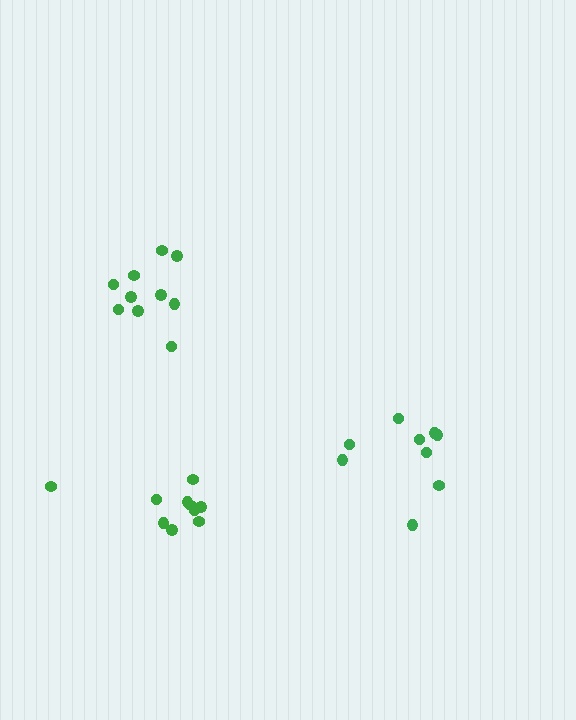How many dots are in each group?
Group 1: 9 dots, Group 2: 10 dots, Group 3: 10 dots (29 total).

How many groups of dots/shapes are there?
There are 3 groups.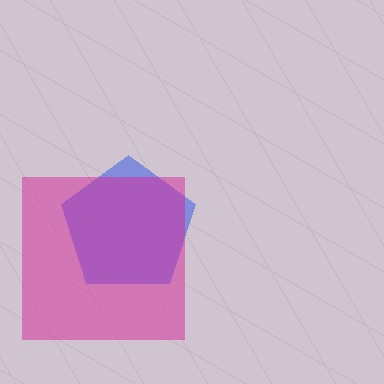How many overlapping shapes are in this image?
There are 2 overlapping shapes in the image.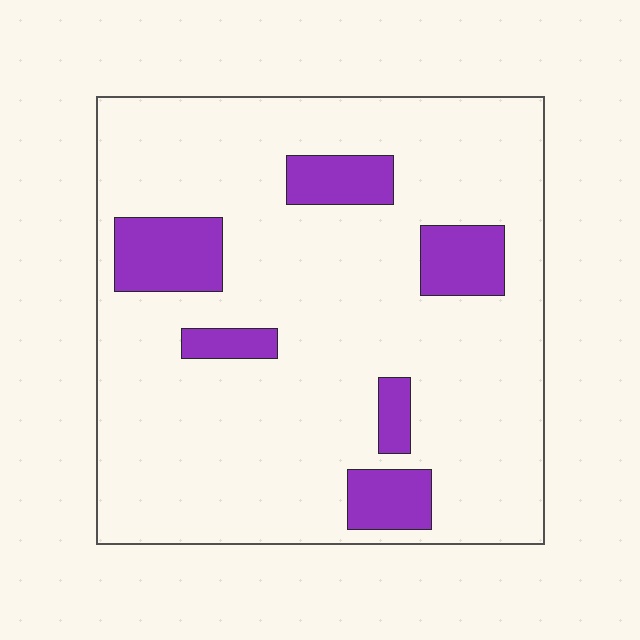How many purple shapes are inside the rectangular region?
6.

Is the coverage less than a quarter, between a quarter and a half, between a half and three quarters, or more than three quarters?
Less than a quarter.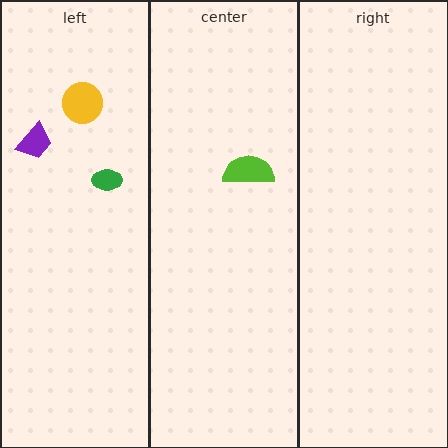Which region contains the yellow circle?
The left region.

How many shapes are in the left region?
3.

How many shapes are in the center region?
1.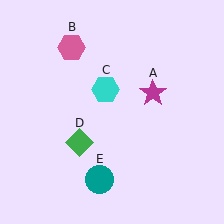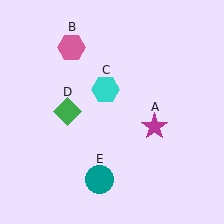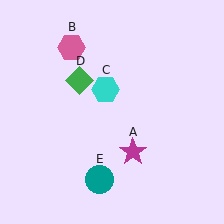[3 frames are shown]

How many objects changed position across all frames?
2 objects changed position: magenta star (object A), green diamond (object D).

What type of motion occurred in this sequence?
The magenta star (object A), green diamond (object D) rotated clockwise around the center of the scene.